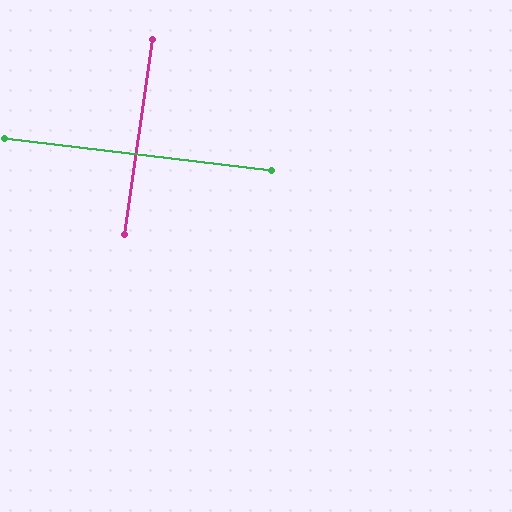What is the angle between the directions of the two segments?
Approximately 89 degrees.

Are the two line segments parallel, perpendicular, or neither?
Perpendicular — they meet at approximately 89°.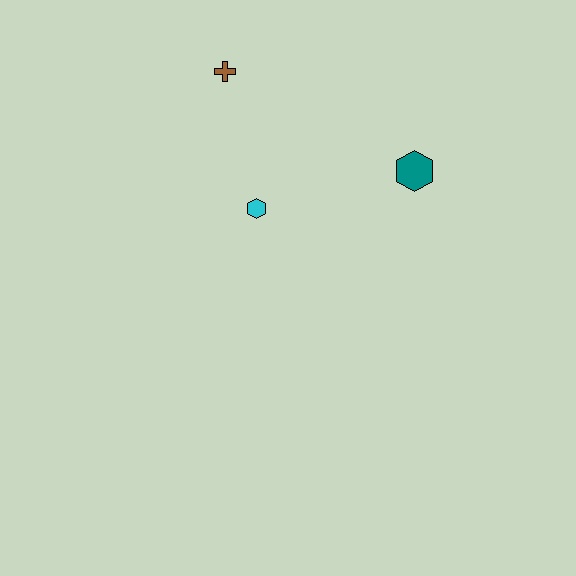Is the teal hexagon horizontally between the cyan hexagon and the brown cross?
No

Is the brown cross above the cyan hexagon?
Yes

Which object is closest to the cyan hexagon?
The brown cross is closest to the cyan hexagon.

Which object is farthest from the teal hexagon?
The brown cross is farthest from the teal hexagon.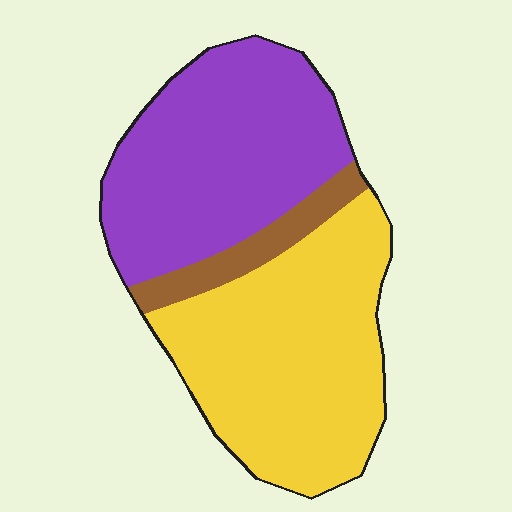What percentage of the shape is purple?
Purple covers roughly 45% of the shape.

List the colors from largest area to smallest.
From largest to smallest: yellow, purple, brown.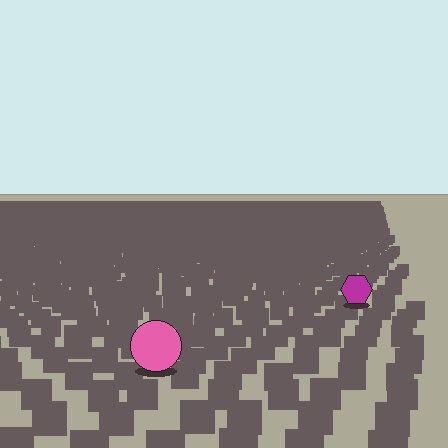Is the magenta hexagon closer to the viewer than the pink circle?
No. The pink circle is closer — you can tell from the texture gradient: the ground texture is coarser near it.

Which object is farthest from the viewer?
The magenta hexagon is farthest from the viewer. It appears smaller and the ground texture around it is denser.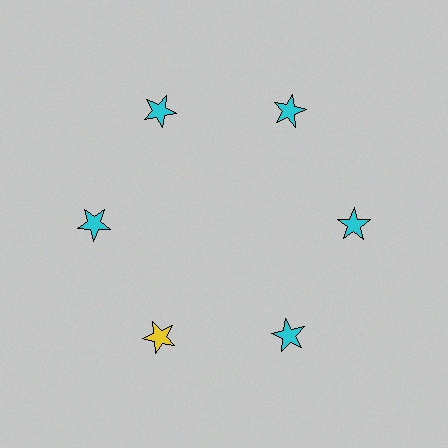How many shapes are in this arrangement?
There are 6 shapes arranged in a ring pattern.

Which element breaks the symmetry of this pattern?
The yellow star at roughly the 7 o'clock position breaks the symmetry. All other shapes are cyan stars.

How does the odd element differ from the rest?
It has a different color: yellow instead of cyan.